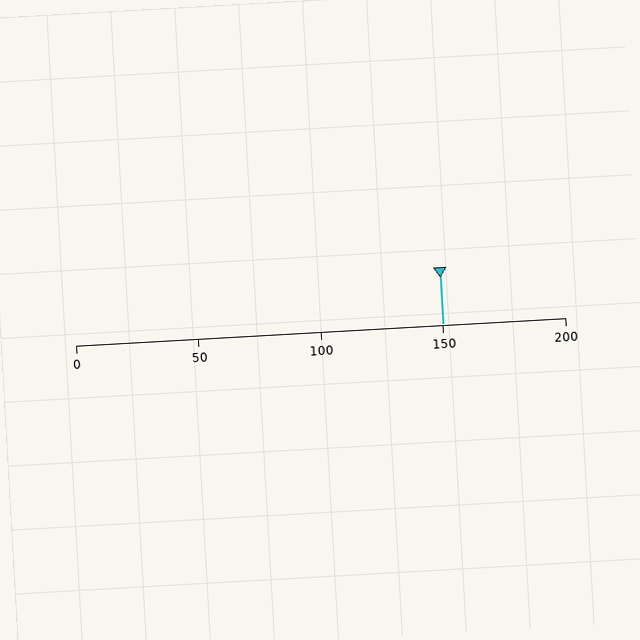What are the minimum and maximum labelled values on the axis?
The axis runs from 0 to 200.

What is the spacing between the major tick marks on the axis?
The major ticks are spaced 50 apart.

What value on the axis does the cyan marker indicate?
The marker indicates approximately 150.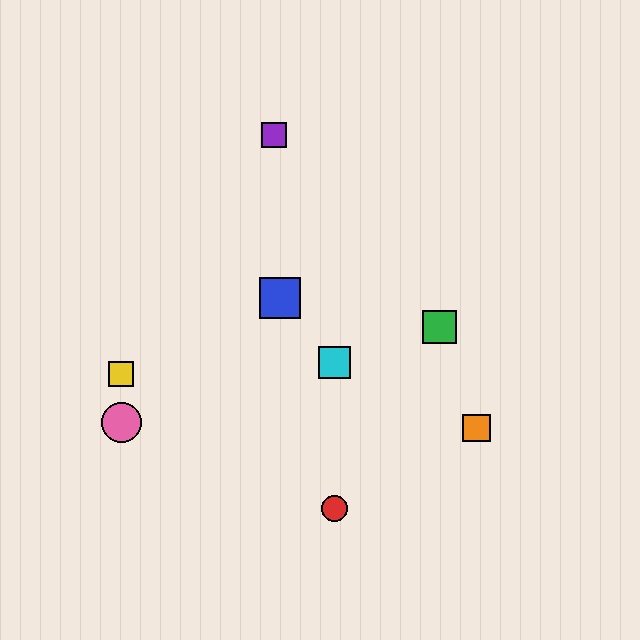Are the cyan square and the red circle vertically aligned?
Yes, both are at x≈334.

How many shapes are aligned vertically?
2 shapes (the red circle, the cyan square) are aligned vertically.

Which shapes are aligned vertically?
The red circle, the cyan square are aligned vertically.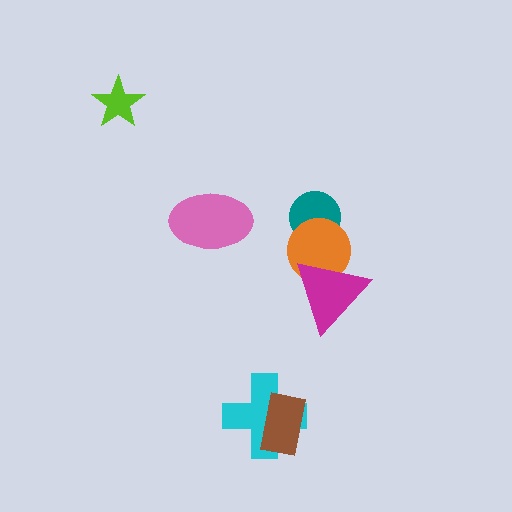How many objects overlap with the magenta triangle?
1 object overlaps with the magenta triangle.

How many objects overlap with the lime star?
0 objects overlap with the lime star.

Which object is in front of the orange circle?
The magenta triangle is in front of the orange circle.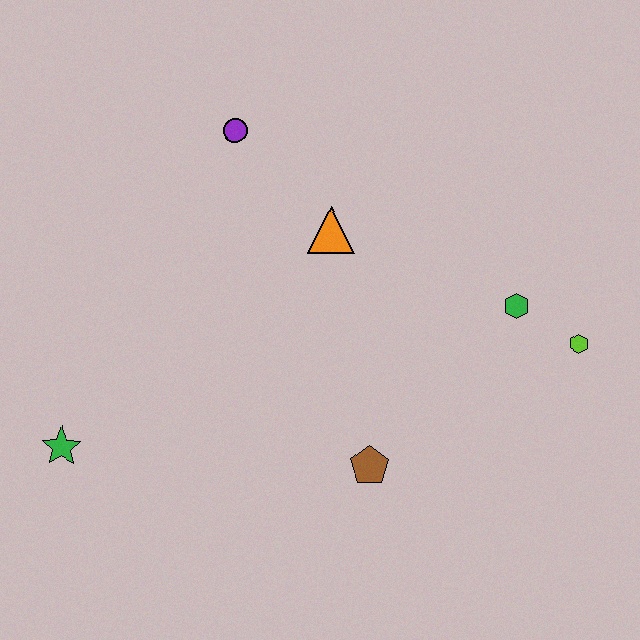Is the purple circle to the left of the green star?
No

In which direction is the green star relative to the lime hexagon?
The green star is to the left of the lime hexagon.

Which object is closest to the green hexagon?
The lime hexagon is closest to the green hexagon.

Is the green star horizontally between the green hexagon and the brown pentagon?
No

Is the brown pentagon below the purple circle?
Yes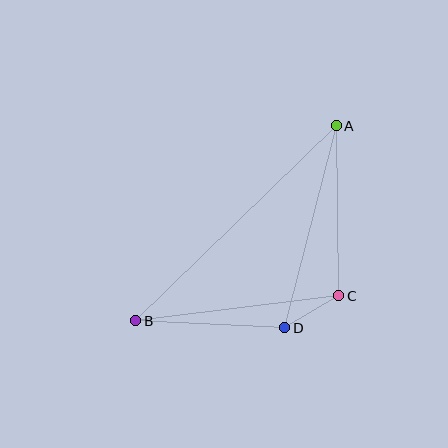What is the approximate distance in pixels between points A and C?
The distance between A and C is approximately 170 pixels.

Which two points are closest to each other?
Points C and D are closest to each other.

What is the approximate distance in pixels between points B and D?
The distance between B and D is approximately 149 pixels.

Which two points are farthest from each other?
Points A and B are farthest from each other.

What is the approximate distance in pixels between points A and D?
The distance between A and D is approximately 208 pixels.